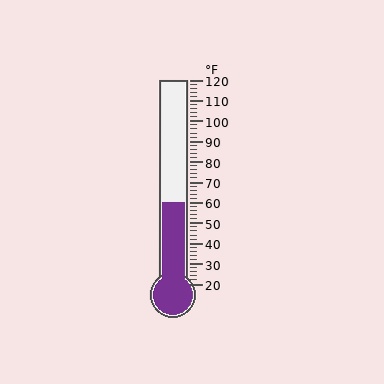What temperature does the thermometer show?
The thermometer shows approximately 60°F.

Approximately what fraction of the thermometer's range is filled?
The thermometer is filled to approximately 40% of its range.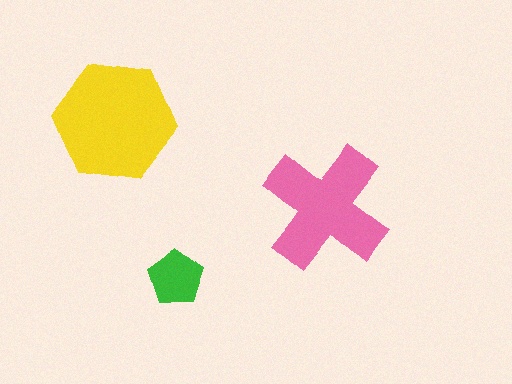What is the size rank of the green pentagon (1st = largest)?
3rd.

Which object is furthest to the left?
The yellow hexagon is leftmost.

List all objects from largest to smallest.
The yellow hexagon, the pink cross, the green pentagon.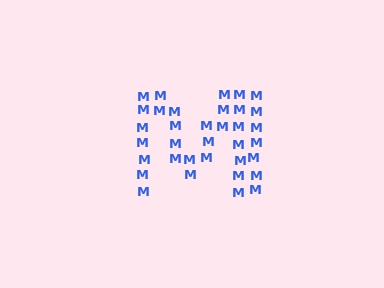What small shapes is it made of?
It is made of small letter M's.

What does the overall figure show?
The overall figure shows the letter M.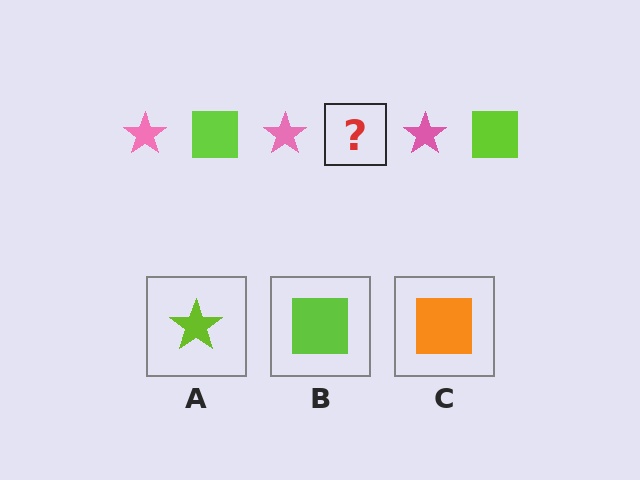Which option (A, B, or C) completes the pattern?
B.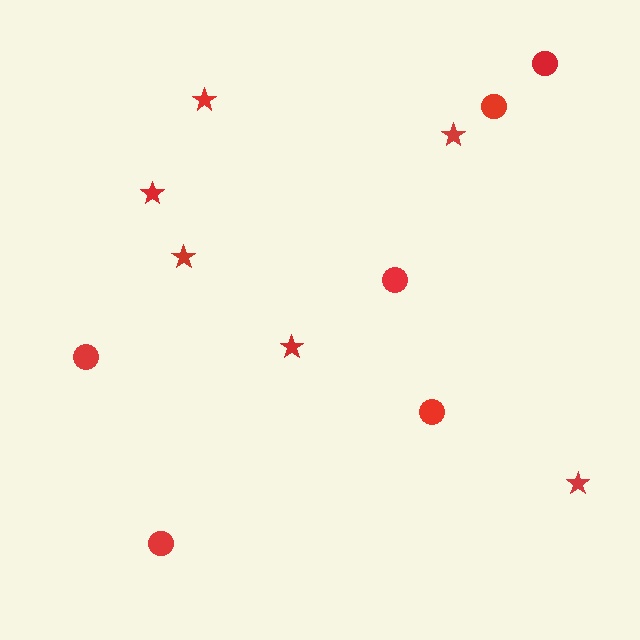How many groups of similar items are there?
There are 2 groups: one group of stars (6) and one group of circles (6).